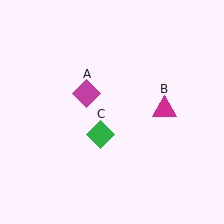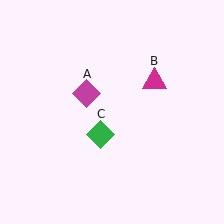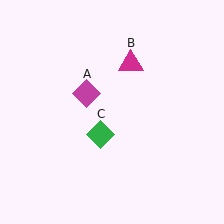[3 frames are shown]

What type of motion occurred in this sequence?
The magenta triangle (object B) rotated counterclockwise around the center of the scene.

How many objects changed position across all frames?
1 object changed position: magenta triangle (object B).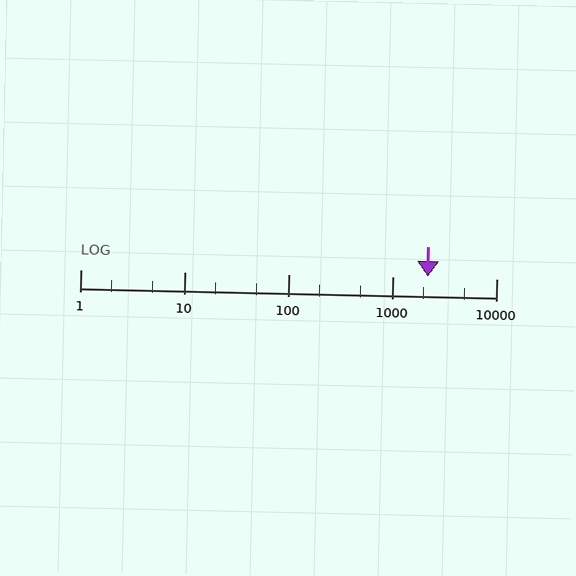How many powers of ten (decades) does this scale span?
The scale spans 4 decades, from 1 to 10000.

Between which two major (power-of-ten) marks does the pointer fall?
The pointer is between 1000 and 10000.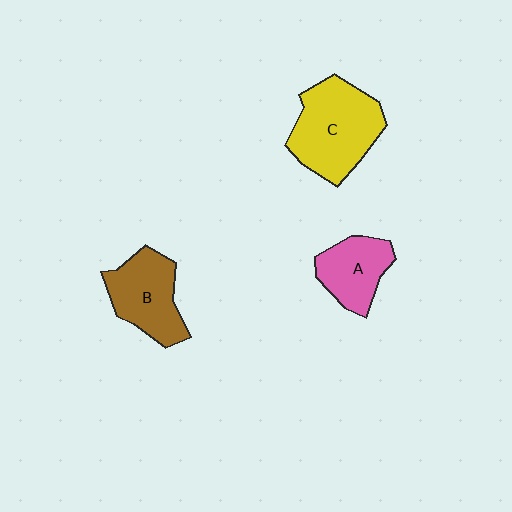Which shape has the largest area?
Shape C (yellow).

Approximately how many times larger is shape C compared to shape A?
Approximately 1.7 times.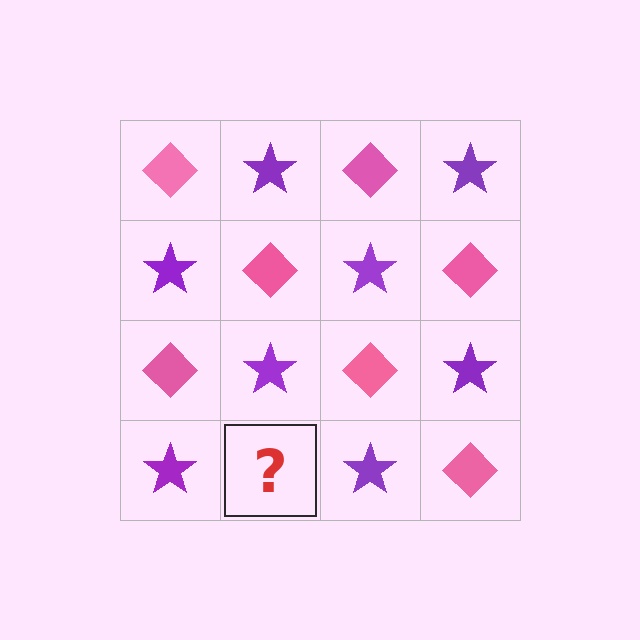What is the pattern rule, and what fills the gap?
The rule is that it alternates pink diamond and purple star in a checkerboard pattern. The gap should be filled with a pink diamond.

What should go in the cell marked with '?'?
The missing cell should contain a pink diamond.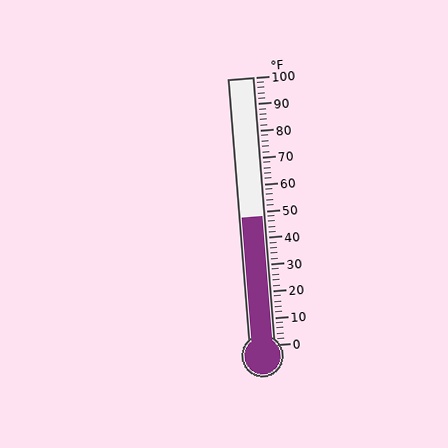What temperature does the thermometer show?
The thermometer shows approximately 48°F.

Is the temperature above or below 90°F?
The temperature is below 90°F.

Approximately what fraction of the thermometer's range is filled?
The thermometer is filled to approximately 50% of its range.